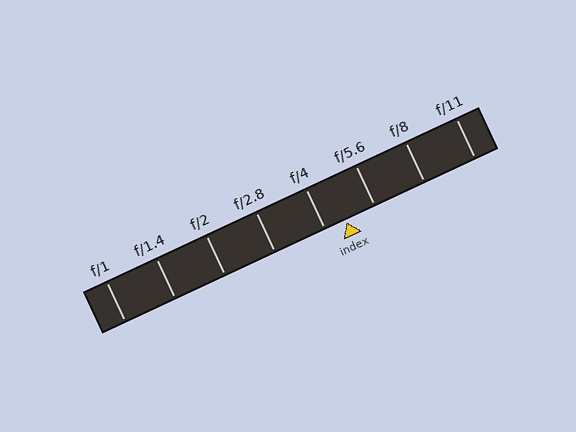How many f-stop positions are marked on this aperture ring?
There are 8 f-stop positions marked.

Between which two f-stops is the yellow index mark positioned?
The index mark is between f/4 and f/5.6.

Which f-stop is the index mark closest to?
The index mark is closest to f/4.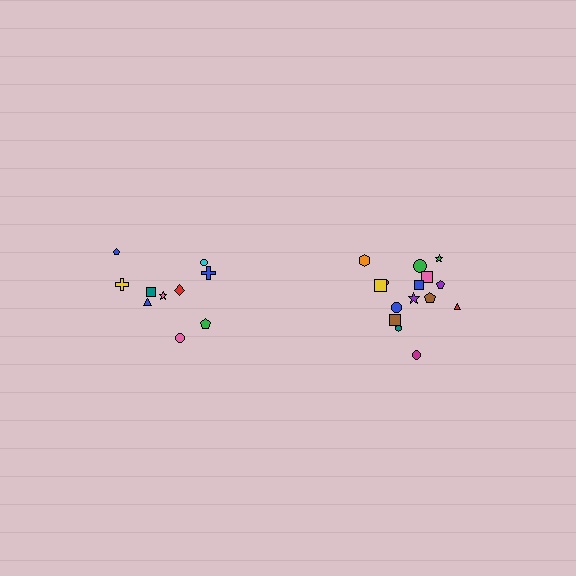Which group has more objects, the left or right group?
The right group.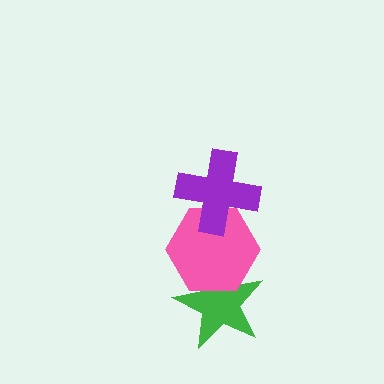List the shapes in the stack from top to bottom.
From top to bottom: the purple cross, the pink hexagon, the green star.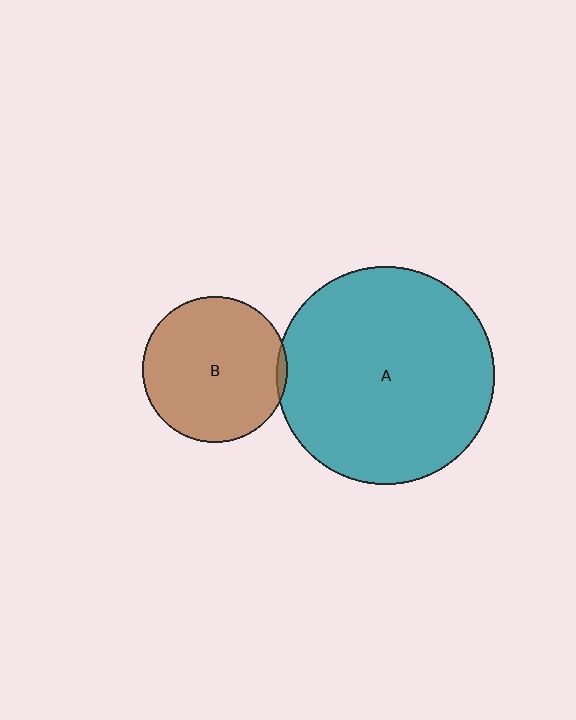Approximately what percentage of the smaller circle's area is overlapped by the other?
Approximately 5%.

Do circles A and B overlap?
Yes.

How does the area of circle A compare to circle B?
Approximately 2.2 times.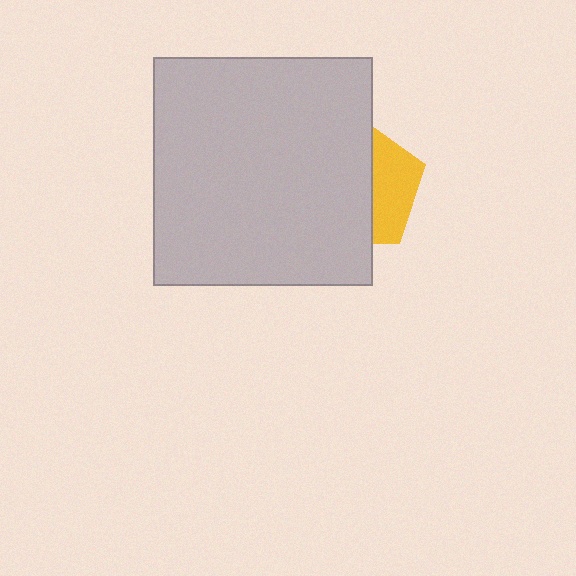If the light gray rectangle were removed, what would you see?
You would see the complete yellow pentagon.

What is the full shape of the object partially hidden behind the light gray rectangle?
The partially hidden object is a yellow pentagon.